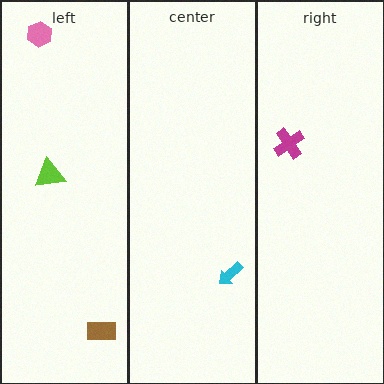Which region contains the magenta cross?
The right region.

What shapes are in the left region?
The brown rectangle, the pink hexagon, the lime triangle.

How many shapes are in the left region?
3.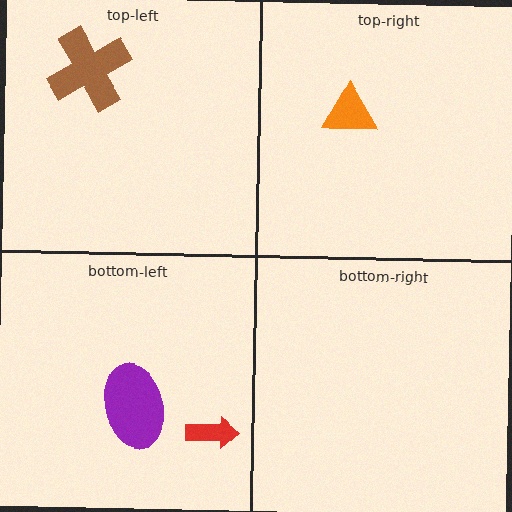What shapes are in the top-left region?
The brown cross.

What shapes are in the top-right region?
The orange triangle.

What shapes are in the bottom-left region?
The purple ellipse, the red arrow.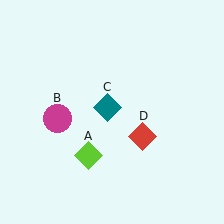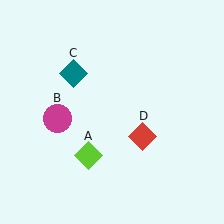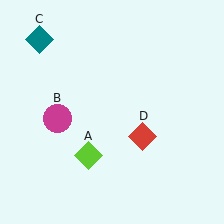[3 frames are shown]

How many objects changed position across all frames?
1 object changed position: teal diamond (object C).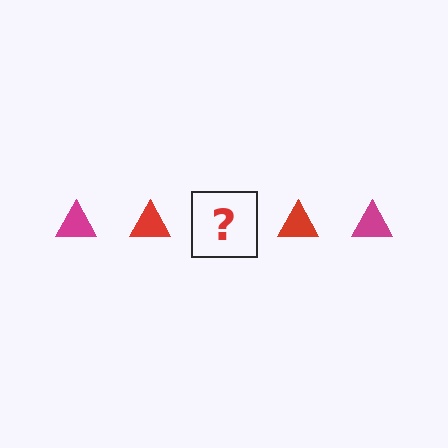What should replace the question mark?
The question mark should be replaced with a magenta triangle.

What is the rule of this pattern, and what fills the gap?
The rule is that the pattern cycles through magenta, red triangles. The gap should be filled with a magenta triangle.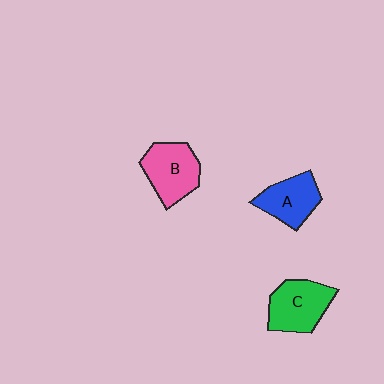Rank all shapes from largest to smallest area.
From largest to smallest: C (green), B (pink), A (blue).